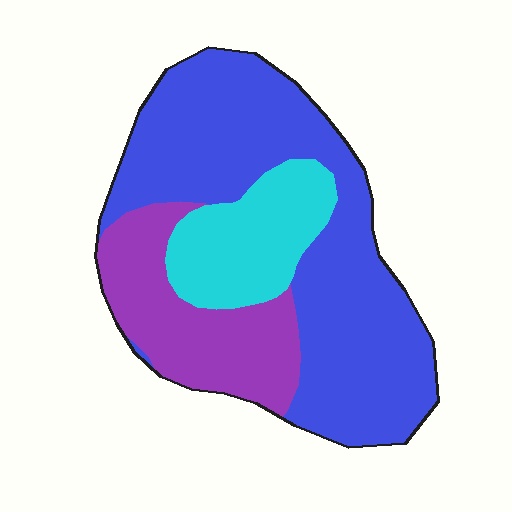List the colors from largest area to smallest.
From largest to smallest: blue, purple, cyan.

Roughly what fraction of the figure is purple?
Purple takes up less than a quarter of the figure.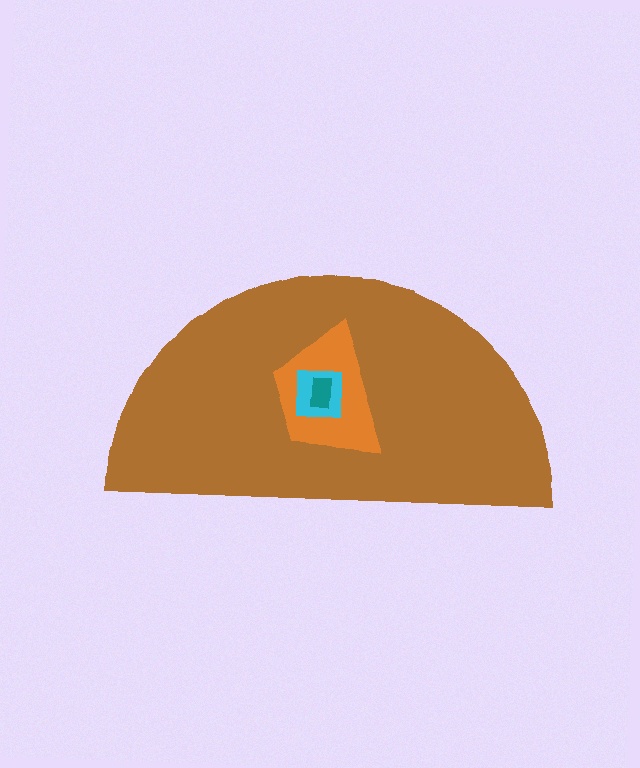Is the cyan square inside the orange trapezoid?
Yes.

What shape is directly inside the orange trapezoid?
The cyan square.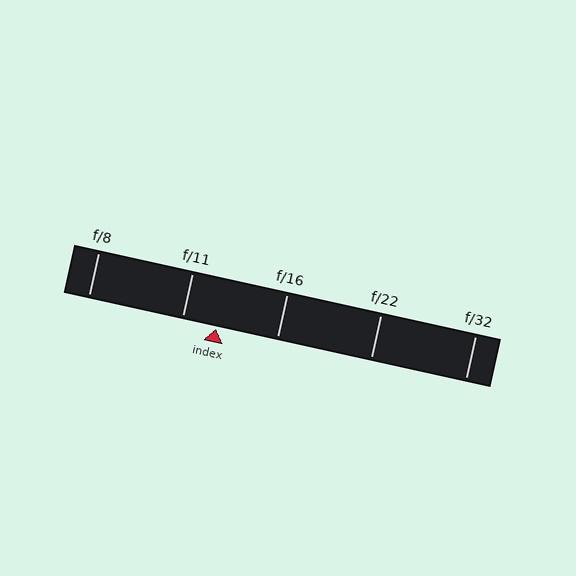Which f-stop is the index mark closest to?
The index mark is closest to f/11.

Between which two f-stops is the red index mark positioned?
The index mark is between f/11 and f/16.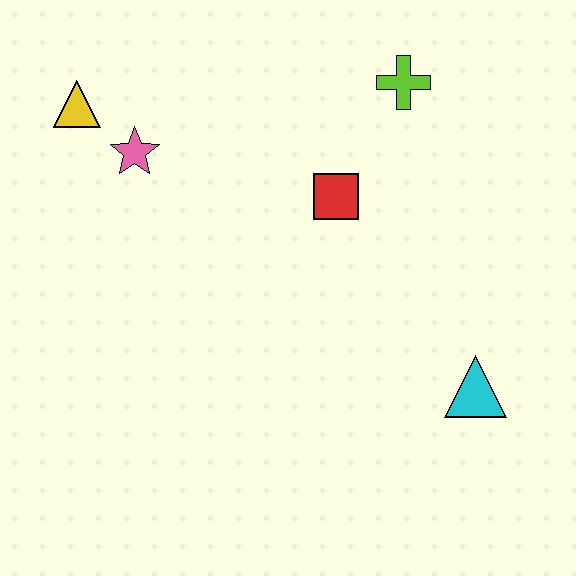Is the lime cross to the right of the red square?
Yes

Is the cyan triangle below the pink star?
Yes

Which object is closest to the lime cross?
The red square is closest to the lime cross.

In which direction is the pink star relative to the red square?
The pink star is to the left of the red square.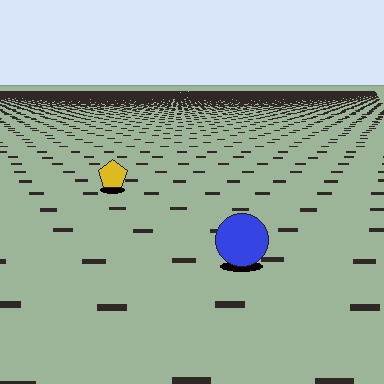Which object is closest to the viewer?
The blue circle is closest. The texture marks near it are larger and more spread out.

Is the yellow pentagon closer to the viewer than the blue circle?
No. The blue circle is closer — you can tell from the texture gradient: the ground texture is coarser near it.